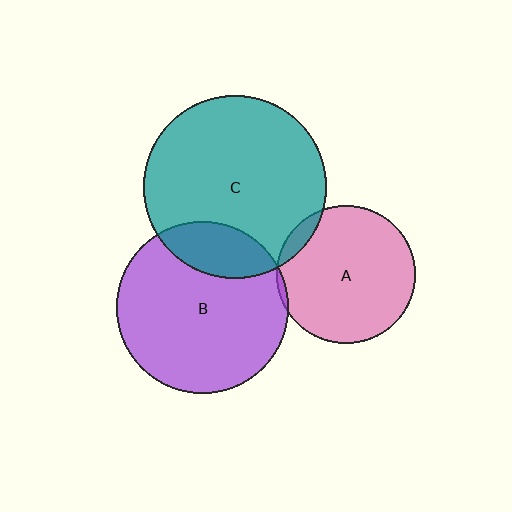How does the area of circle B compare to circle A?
Approximately 1.5 times.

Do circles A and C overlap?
Yes.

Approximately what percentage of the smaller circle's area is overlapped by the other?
Approximately 5%.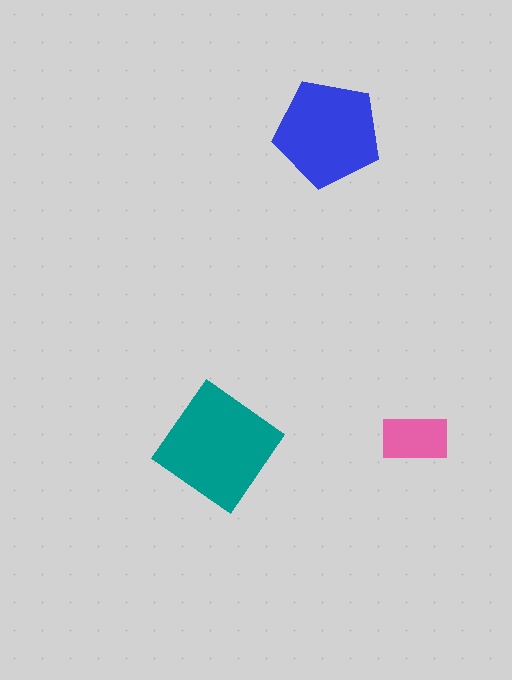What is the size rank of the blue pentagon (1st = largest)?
2nd.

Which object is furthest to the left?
The teal diamond is leftmost.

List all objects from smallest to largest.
The pink rectangle, the blue pentagon, the teal diamond.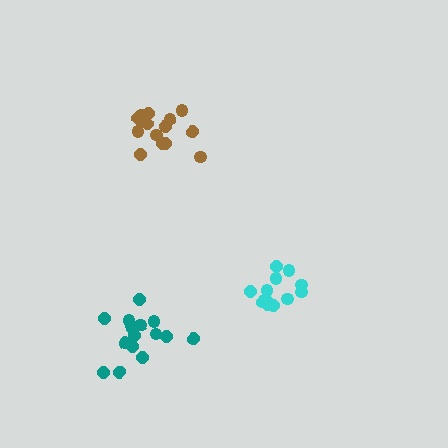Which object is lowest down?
The teal cluster is bottommost.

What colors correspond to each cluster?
The clusters are colored: brown, cyan, teal.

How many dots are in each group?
Group 1: 15 dots, Group 2: 12 dots, Group 3: 15 dots (42 total).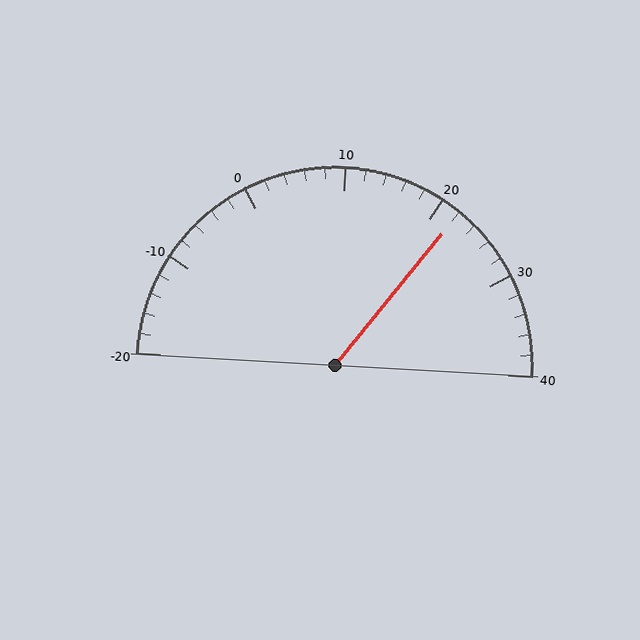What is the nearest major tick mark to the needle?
The nearest major tick mark is 20.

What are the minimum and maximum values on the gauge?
The gauge ranges from -20 to 40.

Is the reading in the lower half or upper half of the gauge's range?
The reading is in the upper half of the range (-20 to 40).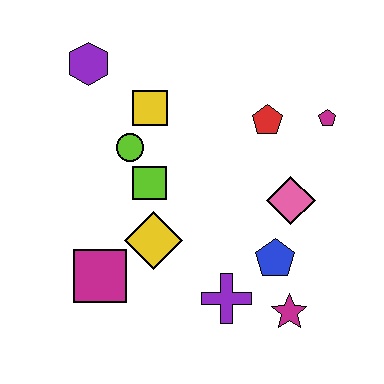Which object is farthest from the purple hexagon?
The magenta star is farthest from the purple hexagon.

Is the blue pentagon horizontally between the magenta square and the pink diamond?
Yes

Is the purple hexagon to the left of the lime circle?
Yes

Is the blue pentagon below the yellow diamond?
Yes